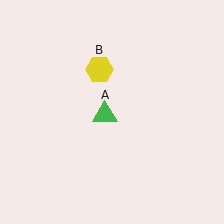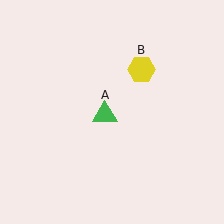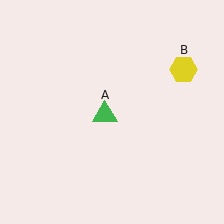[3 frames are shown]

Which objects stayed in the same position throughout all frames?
Green triangle (object A) remained stationary.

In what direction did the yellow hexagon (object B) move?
The yellow hexagon (object B) moved right.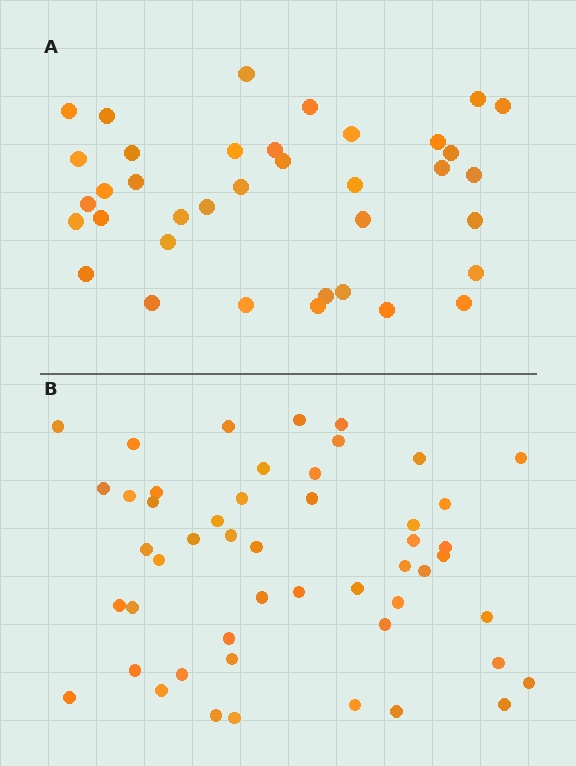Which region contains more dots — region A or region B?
Region B (the bottom region) has more dots.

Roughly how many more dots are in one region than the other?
Region B has approximately 15 more dots than region A.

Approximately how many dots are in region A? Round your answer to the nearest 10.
About 40 dots. (The exact count is 37, which rounds to 40.)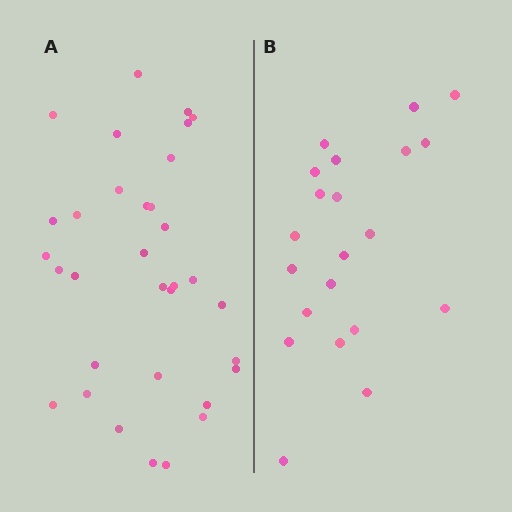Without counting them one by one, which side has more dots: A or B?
Region A (the left region) has more dots.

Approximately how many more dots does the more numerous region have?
Region A has roughly 12 or so more dots than region B.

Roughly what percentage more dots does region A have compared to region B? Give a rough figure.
About 55% more.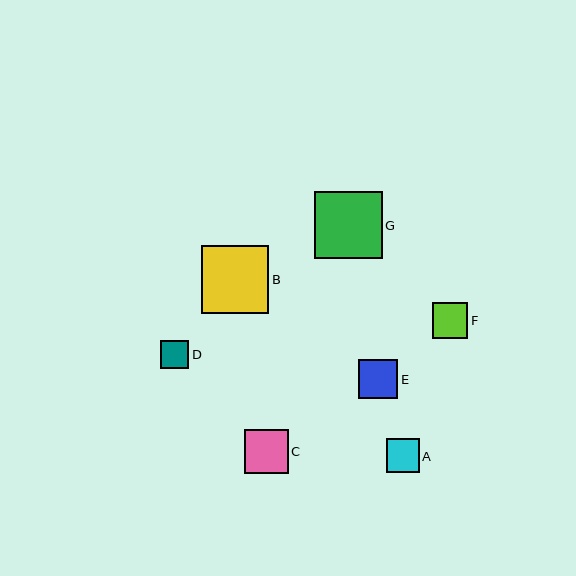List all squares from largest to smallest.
From largest to smallest: G, B, C, E, F, A, D.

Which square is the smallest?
Square D is the smallest with a size of approximately 28 pixels.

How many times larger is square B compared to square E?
Square B is approximately 1.7 times the size of square E.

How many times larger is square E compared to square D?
Square E is approximately 1.4 times the size of square D.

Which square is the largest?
Square G is the largest with a size of approximately 67 pixels.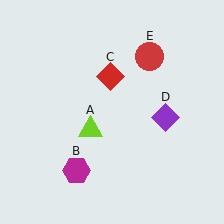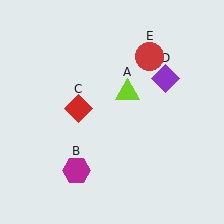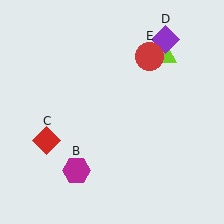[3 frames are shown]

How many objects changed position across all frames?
3 objects changed position: lime triangle (object A), red diamond (object C), purple diamond (object D).